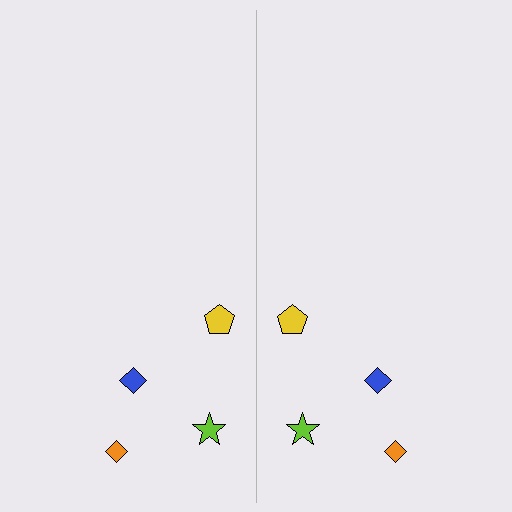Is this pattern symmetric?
Yes, this pattern has bilateral (reflection) symmetry.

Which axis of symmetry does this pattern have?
The pattern has a vertical axis of symmetry running through the center of the image.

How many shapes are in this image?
There are 8 shapes in this image.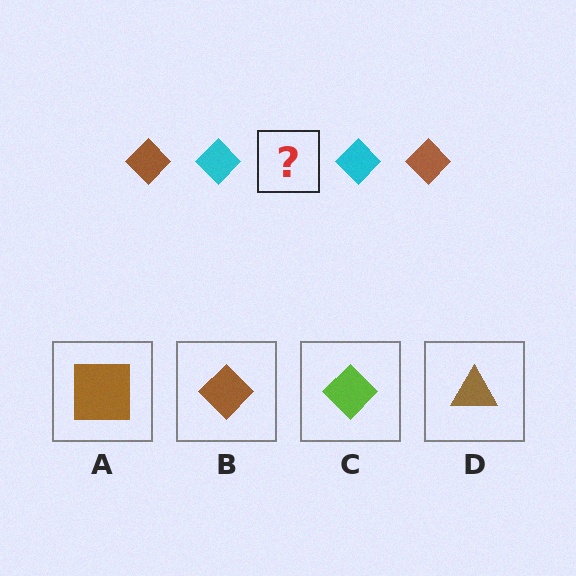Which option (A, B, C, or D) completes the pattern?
B.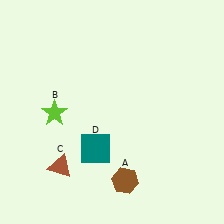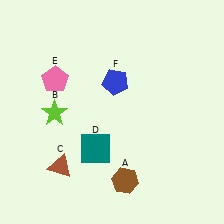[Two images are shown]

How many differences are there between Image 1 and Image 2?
There are 2 differences between the two images.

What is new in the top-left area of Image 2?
A pink pentagon (E) was added in the top-left area of Image 2.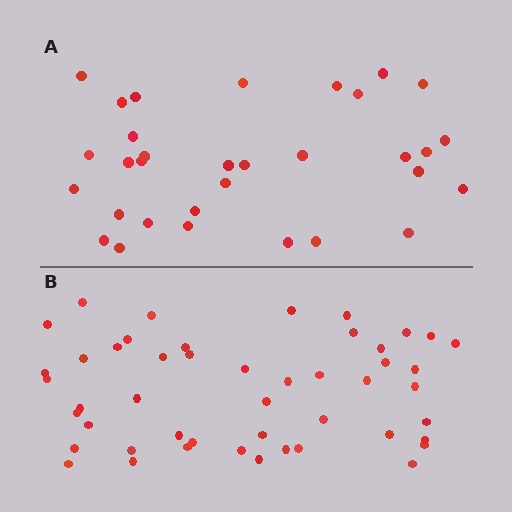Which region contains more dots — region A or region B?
Region B (the bottom region) has more dots.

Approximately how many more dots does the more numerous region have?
Region B has approximately 15 more dots than region A.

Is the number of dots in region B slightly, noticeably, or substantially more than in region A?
Region B has substantially more. The ratio is roughly 1.5 to 1.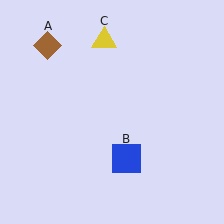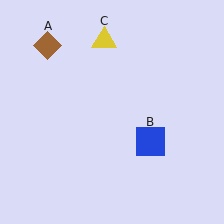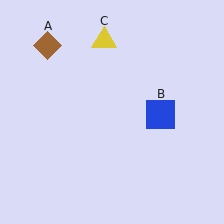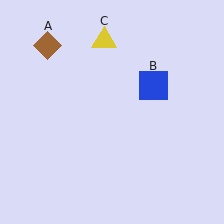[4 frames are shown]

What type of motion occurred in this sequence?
The blue square (object B) rotated counterclockwise around the center of the scene.